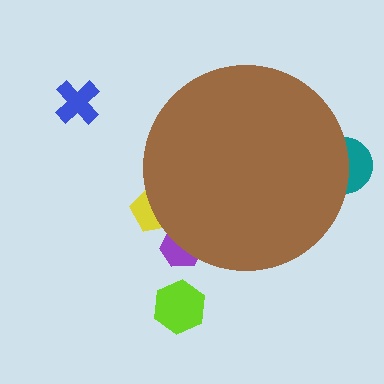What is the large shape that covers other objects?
A brown circle.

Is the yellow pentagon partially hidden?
Yes, the yellow pentagon is partially hidden behind the brown circle.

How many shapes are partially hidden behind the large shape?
3 shapes are partially hidden.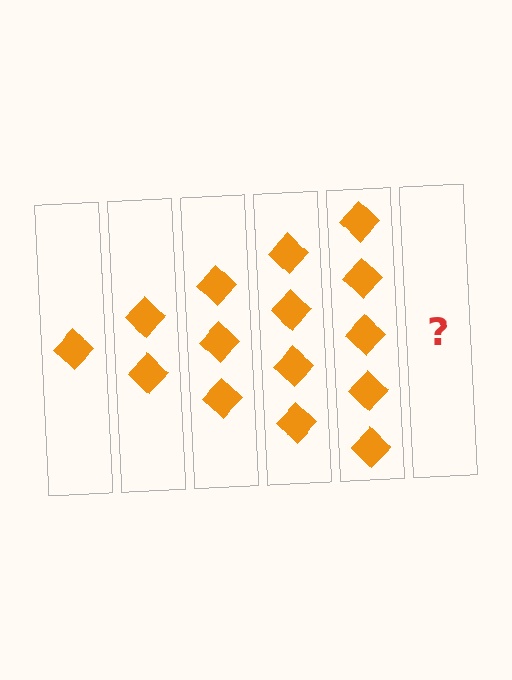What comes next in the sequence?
The next element should be 6 diamonds.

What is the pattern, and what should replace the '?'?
The pattern is that each step adds one more diamond. The '?' should be 6 diamonds.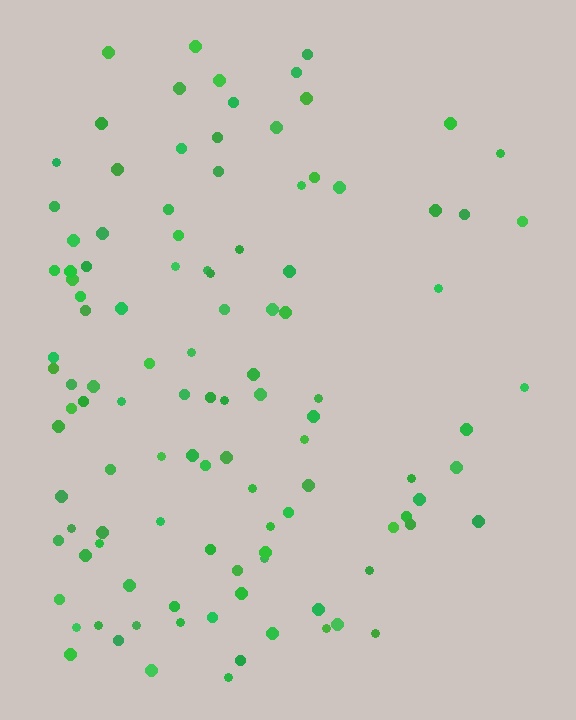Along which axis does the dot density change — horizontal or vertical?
Horizontal.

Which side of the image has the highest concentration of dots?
The left.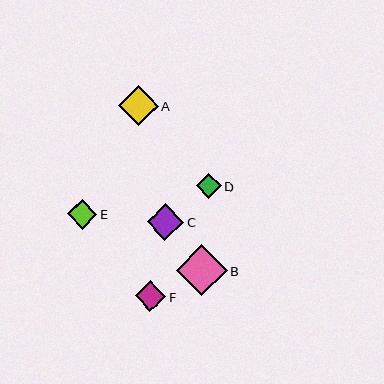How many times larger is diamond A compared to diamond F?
Diamond A is approximately 1.3 times the size of diamond F.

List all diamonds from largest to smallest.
From largest to smallest: B, A, C, F, E, D.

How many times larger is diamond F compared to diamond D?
Diamond F is approximately 1.2 times the size of diamond D.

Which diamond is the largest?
Diamond B is the largest with a size of approximately 51 pixels.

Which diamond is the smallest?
Diamond D is the smallest with a size of approximately 25 pixels.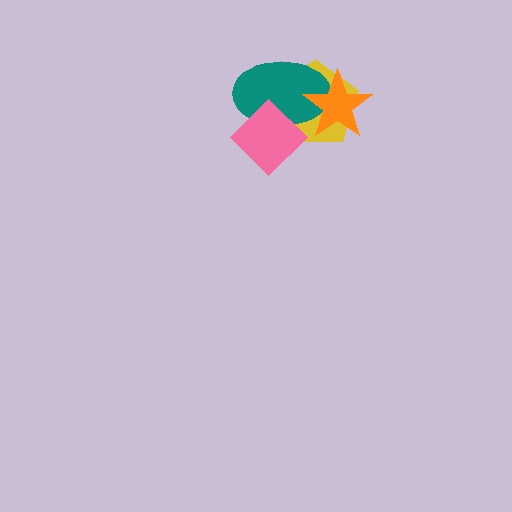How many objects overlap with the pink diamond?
2 objects overlap with the pink diamond.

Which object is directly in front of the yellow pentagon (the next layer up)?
The teal ellipse is directly in front of the yellow pentagon.